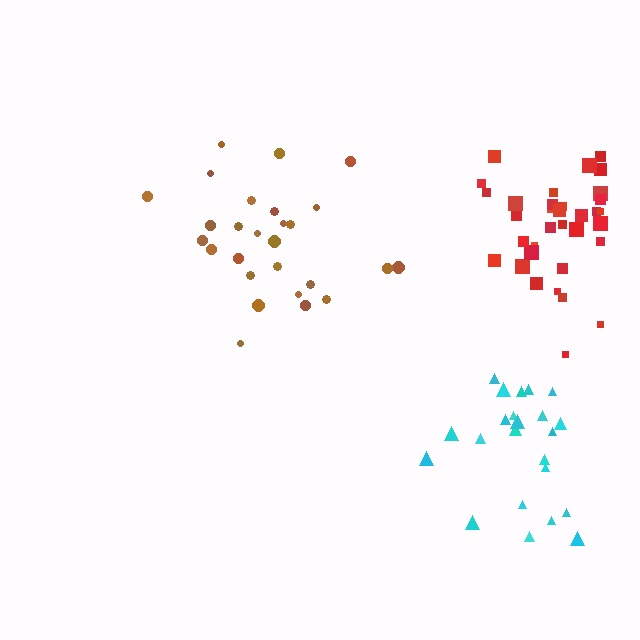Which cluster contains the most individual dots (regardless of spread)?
Red (34).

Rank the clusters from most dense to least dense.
red, cyan, brown.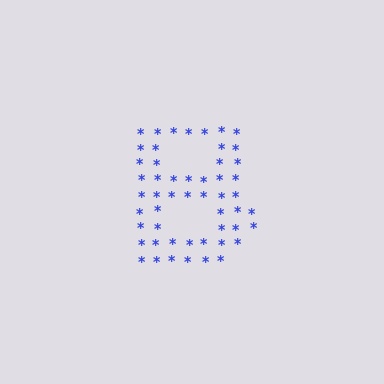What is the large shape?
The large shape is the letter B.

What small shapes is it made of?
It is made of small asterisks.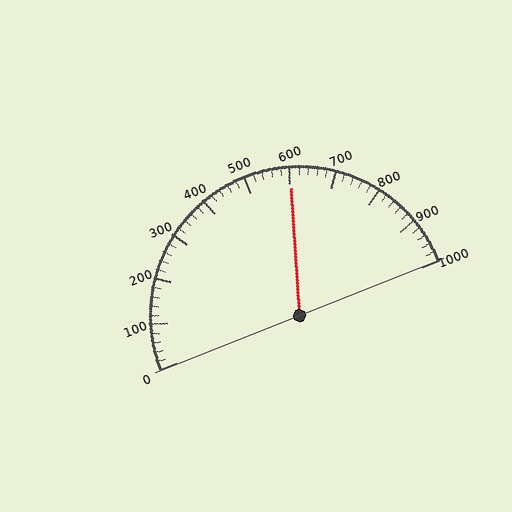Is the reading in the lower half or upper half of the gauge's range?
The reading is in the upper half of the range (0 to 1000).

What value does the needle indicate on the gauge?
The needle indicates approximately 600.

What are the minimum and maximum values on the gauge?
The gauge ranges from 0 to 1000.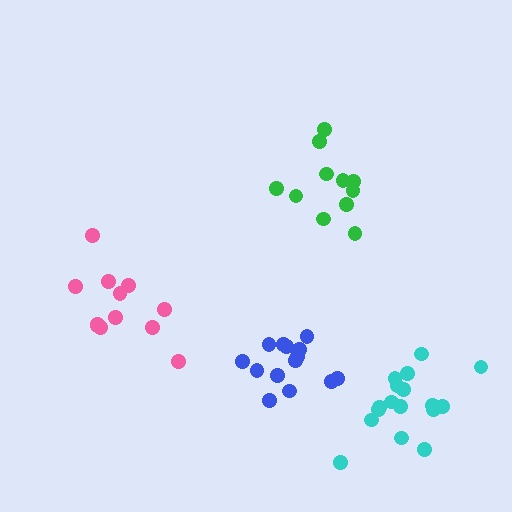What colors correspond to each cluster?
The clusters are colored: blue, pink, cyan, green.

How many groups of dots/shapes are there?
There are 4 groups.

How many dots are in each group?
Group 1: 14 dots, Group 2: 12 dots, Group 3: 17 dots, Group 4: 11 dots (54 total).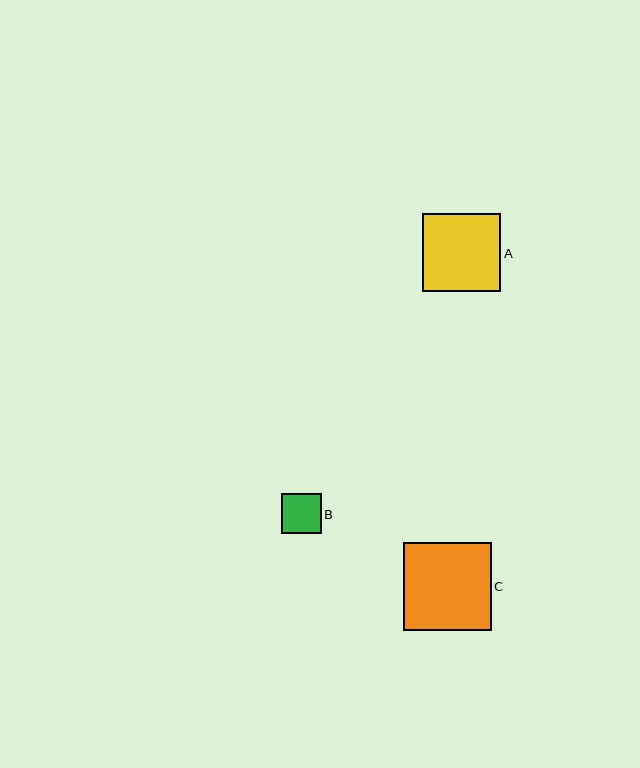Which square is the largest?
Square C is the largest with a size of approximately 88 pixels.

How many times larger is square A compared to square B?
Square A is approximately 2.0 times the size of square B.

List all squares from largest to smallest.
From largest to smallest: C, A, B.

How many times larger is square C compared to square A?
Square C is approximately 1.1 times the size of square A.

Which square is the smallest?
Square B is the smallest with a size of approximately 40 pixels.